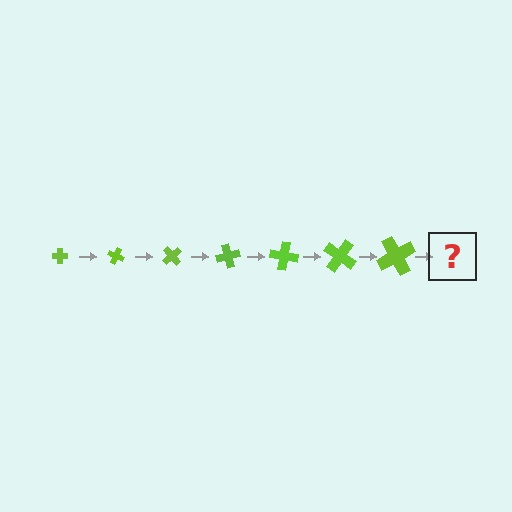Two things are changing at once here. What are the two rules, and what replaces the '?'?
The two rules are that the cross grows larger each step and it rotates 25 degrees each step. The '?' should be a cross, larger than the previous one and rotated 175 degrees from the start.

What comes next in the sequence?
The next element should be a cross, larger than the previous one and rotated 175 degrees from the start.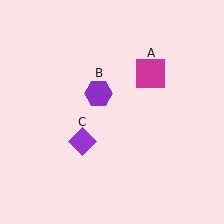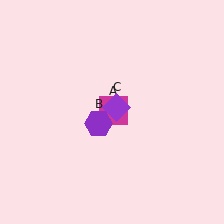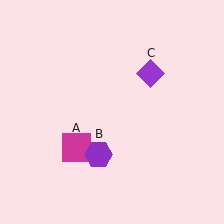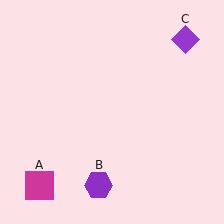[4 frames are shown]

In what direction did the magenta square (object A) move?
The magenta square (object A) moved down and to the left.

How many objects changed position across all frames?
3 objects changed position: magenta square (object A), purple hexagon (object B), purple diamond (object C).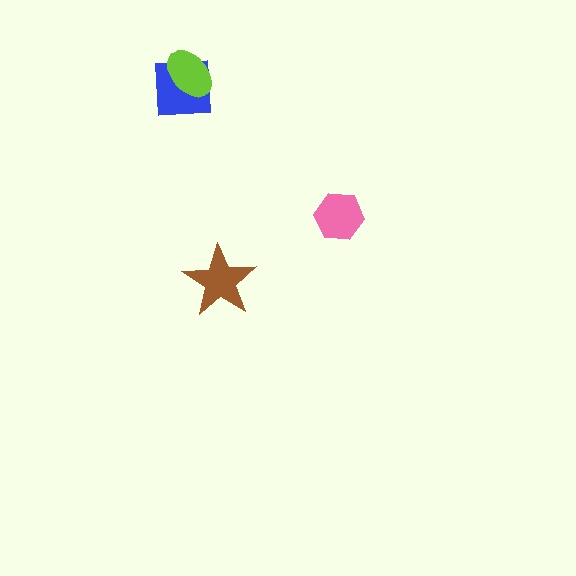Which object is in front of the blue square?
The lime ellipse is in front of the blue square.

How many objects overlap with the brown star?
0 objects overlap with the brown star.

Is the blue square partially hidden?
Yes, it is partially covered by another shape.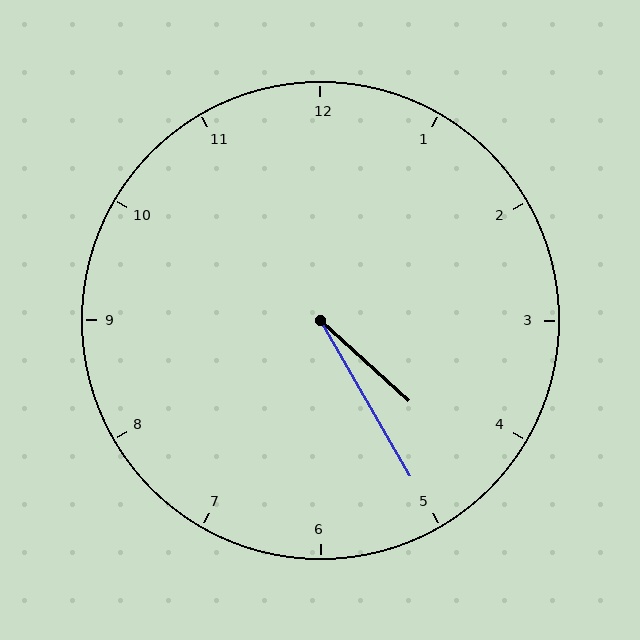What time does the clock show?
4:25.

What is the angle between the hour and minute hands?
Approximately 18 degrees.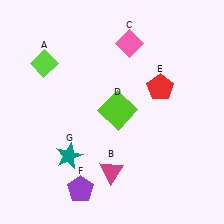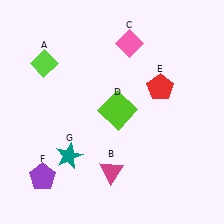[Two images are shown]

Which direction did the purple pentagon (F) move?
The purple pentagon (F) moved left.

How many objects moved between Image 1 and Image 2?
1 object moved between the two images.